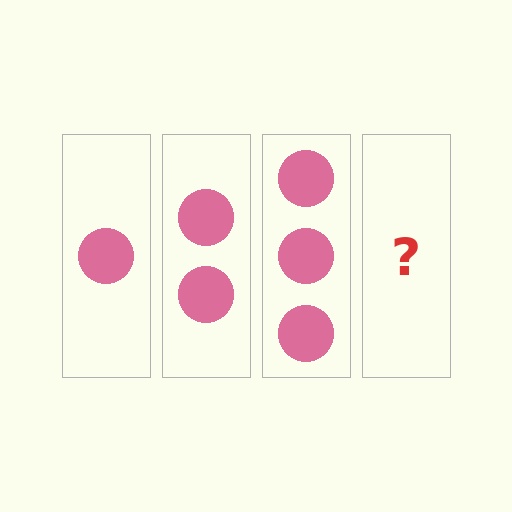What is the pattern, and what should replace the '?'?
The pattern is that each step adds one more circle. The '?' should be 4 circles.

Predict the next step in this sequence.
The next step is 4 circles.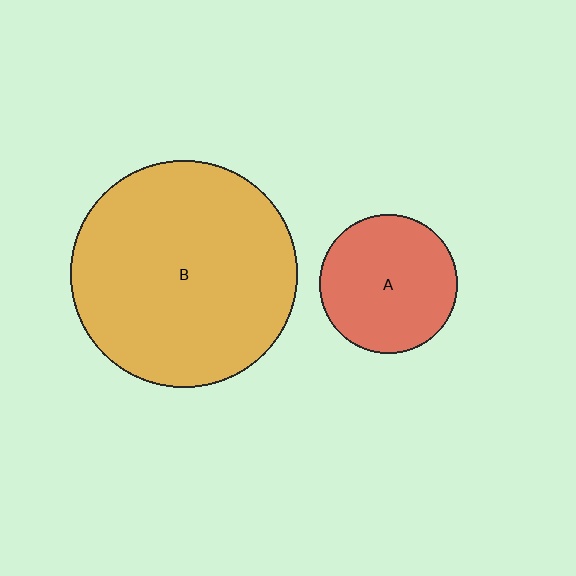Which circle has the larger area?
Circle B (orange).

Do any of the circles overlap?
No, none of the circles overlap.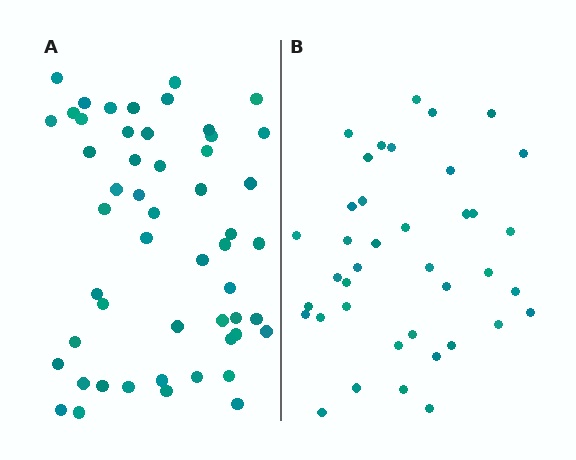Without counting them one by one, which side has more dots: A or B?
Region A (the left region) has more dots.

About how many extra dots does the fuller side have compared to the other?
Region A has approximately 15 more dots than region B.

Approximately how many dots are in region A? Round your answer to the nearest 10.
About 50 dots. (The exact count is 52, which rounds to 50.)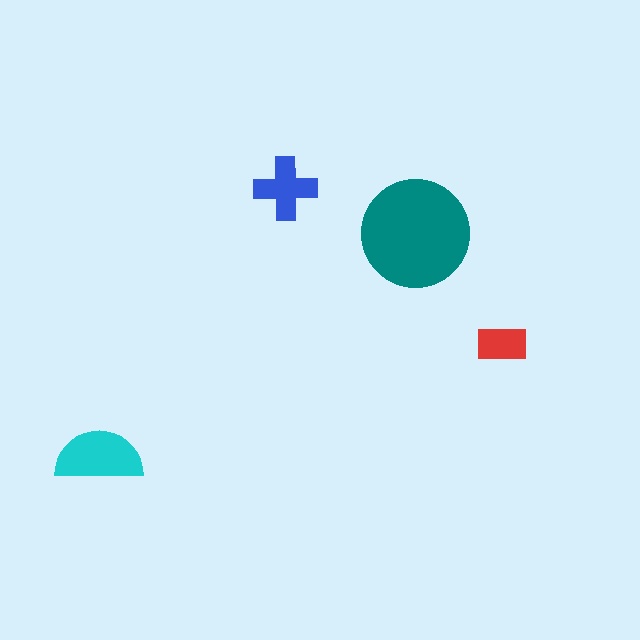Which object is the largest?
The teal circle.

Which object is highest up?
The blue cross is topmost.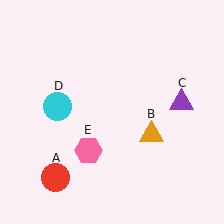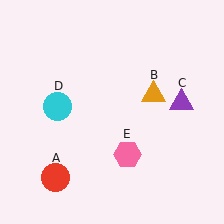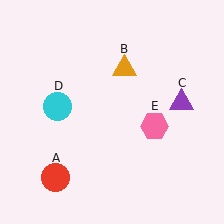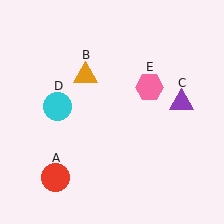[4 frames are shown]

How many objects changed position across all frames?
2 objects changed position: orange triangle (object B), pink hexagon (object E).